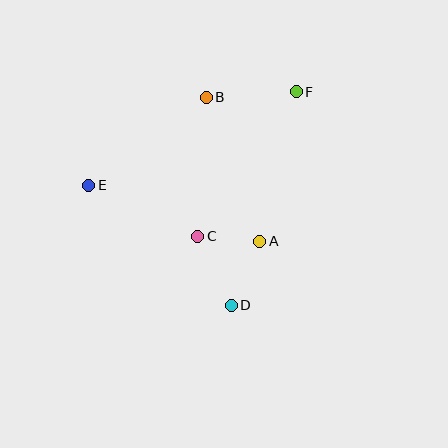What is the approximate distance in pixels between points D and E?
The distance between D and E is approximately 186 pixels.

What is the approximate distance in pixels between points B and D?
The distance between B and D is approximately 209 pixels.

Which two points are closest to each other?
Points A and C are closest to each other.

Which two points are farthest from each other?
Points E and F are farthest from each other.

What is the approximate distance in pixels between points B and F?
The distance between B and F is approximately 90 pixels.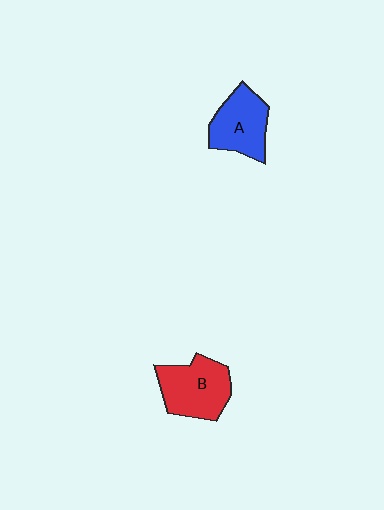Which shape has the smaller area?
Shape A (blue).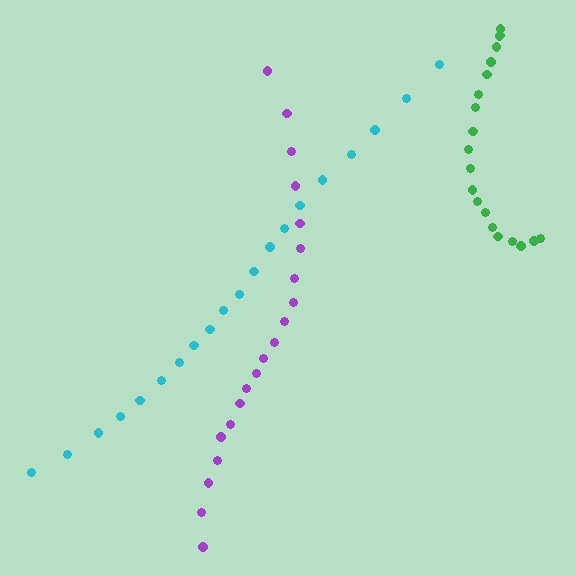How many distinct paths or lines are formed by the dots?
There are 3 distinct paths.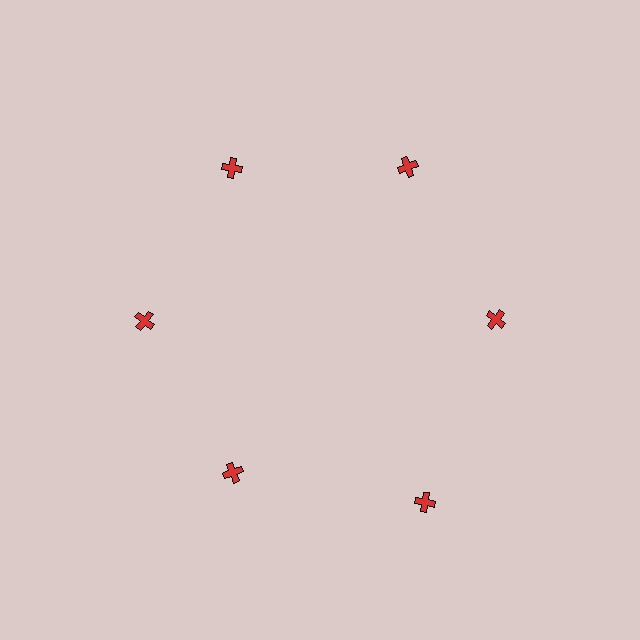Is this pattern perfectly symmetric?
No. The 6 red crosses are arranged in a ring, but one element near the 5 o'clock position is pushed outward from the center, breaking the 6-fold rotational symmetry.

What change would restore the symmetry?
The symmetry would be restored by moving it inward, back onto the ring so that all 6 crosses sit at equal angles and equal distance from the center.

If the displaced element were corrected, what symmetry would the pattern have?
It would have 6-fold rotational symmetry — the pattern would map onto itself every 60 degrees.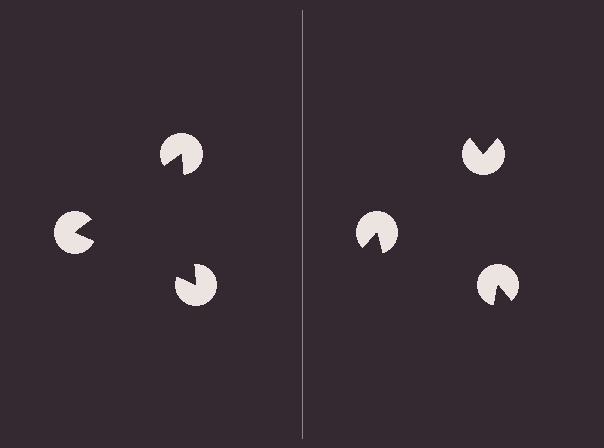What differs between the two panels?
The pac-man discs are positioned identically on both sides; only the wedge orientations differ. On the left they align to a triangle; on the right they are misaligned.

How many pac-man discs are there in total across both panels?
6 — 3 on each side.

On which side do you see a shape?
An illusory triangle appears on the left side. On the right side the wedge cuts are rotated, so no coherent shape forms.